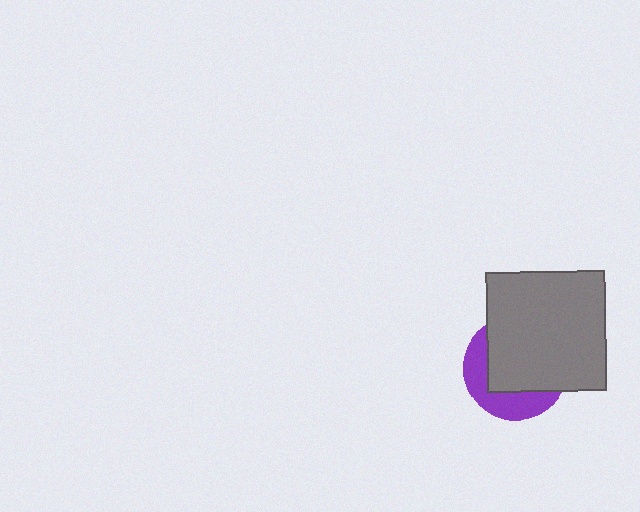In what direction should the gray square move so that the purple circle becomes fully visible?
The gray square should move toward the upper-right. That is the shortest direction to clear the overlap and leave the purple circle fully visible.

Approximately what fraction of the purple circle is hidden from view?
Roughly 63% of the purple circle is hidden behind the gray square.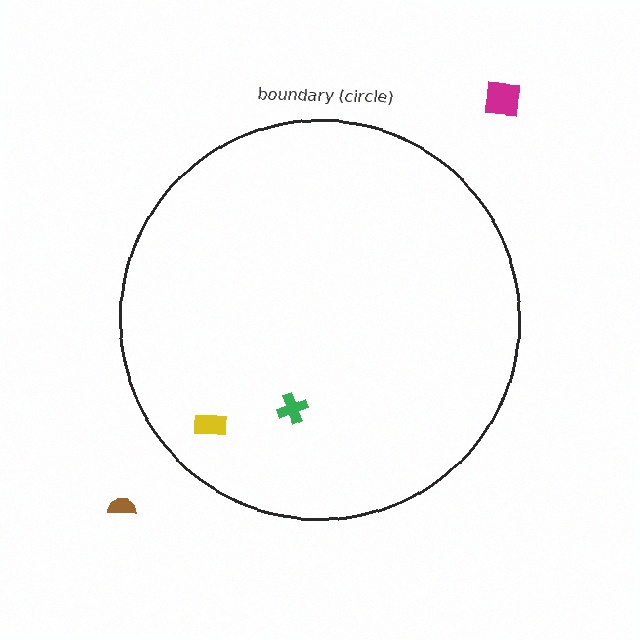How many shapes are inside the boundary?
2 inside, 2 outside.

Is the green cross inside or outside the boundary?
Inside.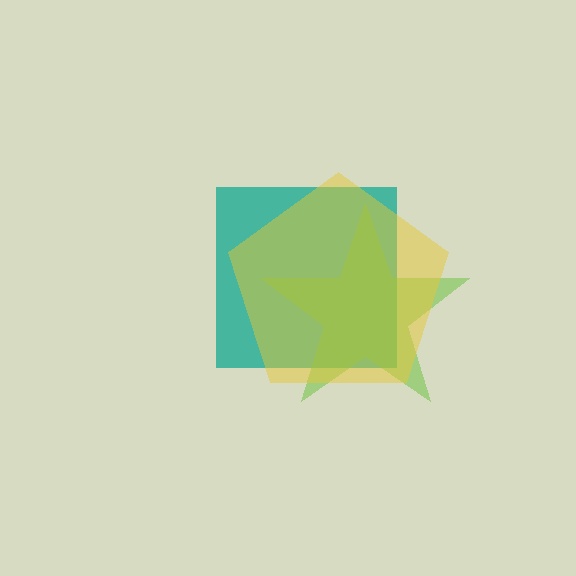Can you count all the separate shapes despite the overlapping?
Yes, there are 3 separate shapes.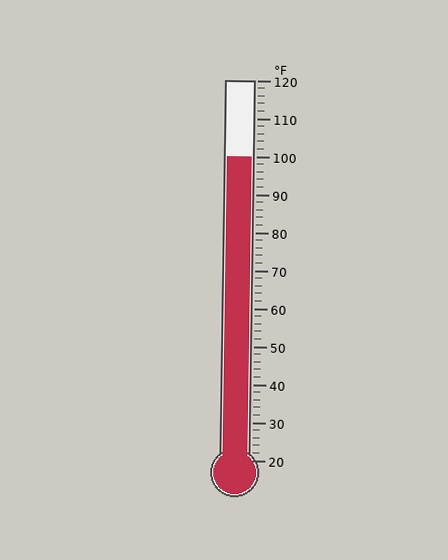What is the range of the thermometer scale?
The thermometer scale ranges from 20°F to 120°F.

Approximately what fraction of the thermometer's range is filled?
The thermometer is filled to approximately 80% of its range.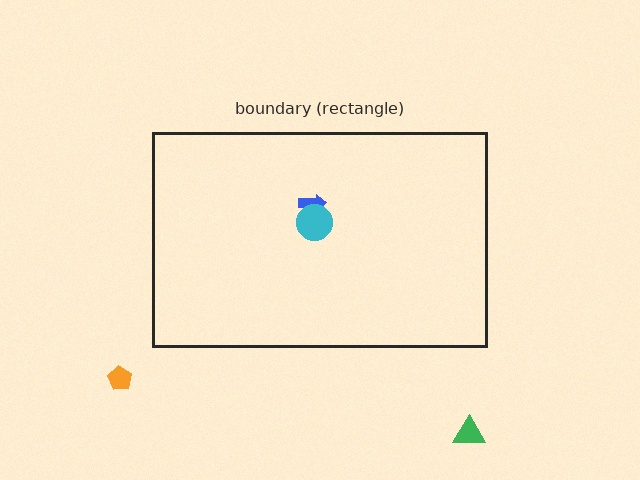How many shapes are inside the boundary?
2 inside, 2 outside.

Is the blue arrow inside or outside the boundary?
Inside.